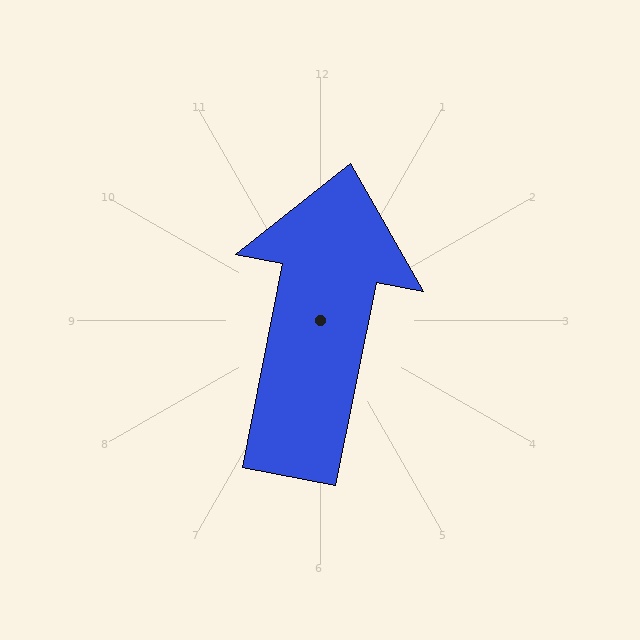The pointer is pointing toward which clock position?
Roughly 12 o'clock.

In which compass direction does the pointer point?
North.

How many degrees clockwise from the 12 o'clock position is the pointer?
Approximately 11 degrees.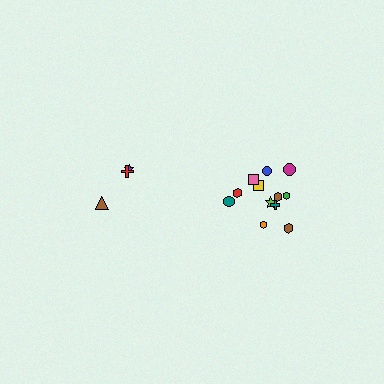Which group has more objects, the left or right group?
The right group.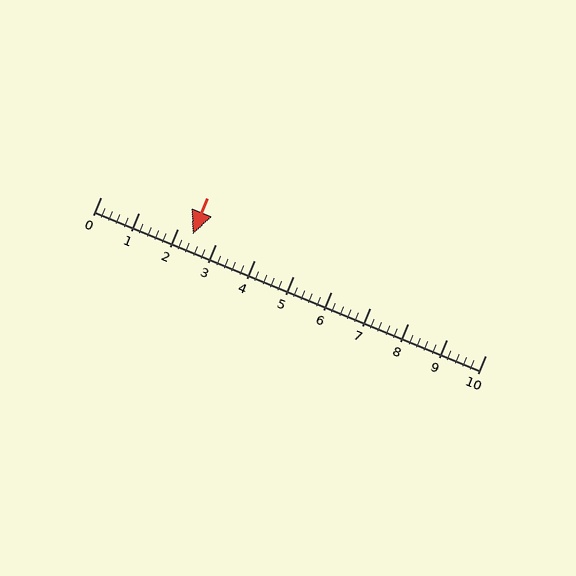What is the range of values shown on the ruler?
The ruler shows values from 0 to 10.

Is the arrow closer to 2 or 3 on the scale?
The arrow is closer to 2.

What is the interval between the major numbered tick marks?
The major tick marks are spaced 1 units apart.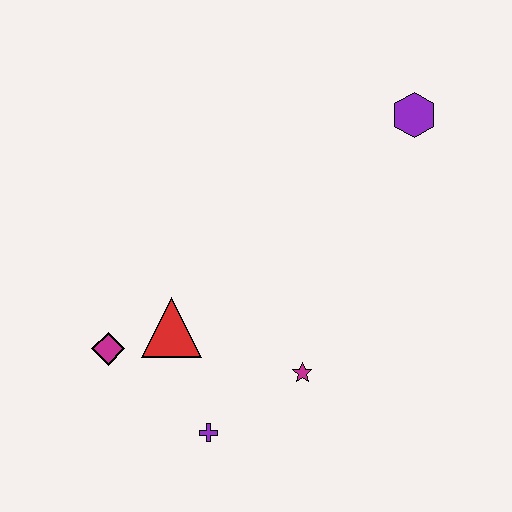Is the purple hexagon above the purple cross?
Yes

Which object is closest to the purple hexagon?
The magenta star is closest to the purple hexagon.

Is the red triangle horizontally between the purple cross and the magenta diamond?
Yes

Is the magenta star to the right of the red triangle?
Yes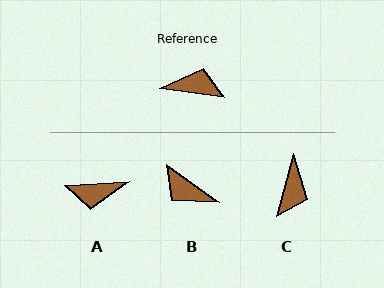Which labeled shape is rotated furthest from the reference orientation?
A, about 169 degrees away.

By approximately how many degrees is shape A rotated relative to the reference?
Approximately 169 degrees clockwise.